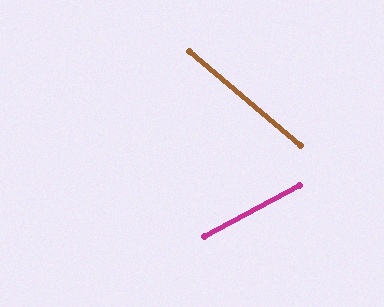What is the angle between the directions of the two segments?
Approximately 68 degrees.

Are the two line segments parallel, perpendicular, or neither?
Neither parallel nor perpendicular — they differ by about 68°.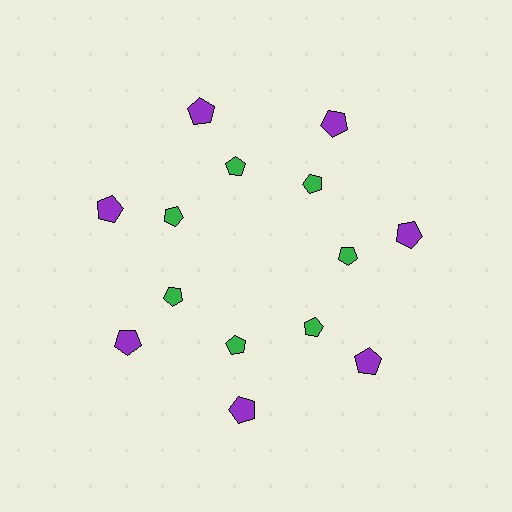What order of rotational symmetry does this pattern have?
This pattern has 7-fold rotational symmetry.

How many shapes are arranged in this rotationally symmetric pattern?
There are 14 shapes, arranged in 7 groups of 2.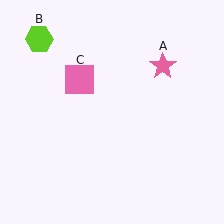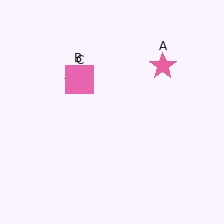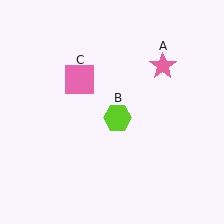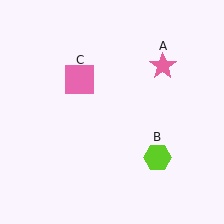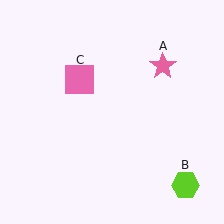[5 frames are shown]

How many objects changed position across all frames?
1 object changed position: lime hexagon (object B).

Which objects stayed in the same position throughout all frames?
Pink star (object A) and pink square (object C) remained stationary.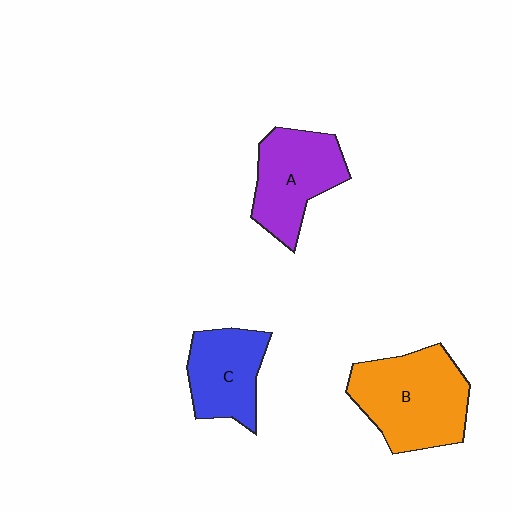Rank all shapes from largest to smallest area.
From largest to smallest: B (orange), A (purple), C (blue).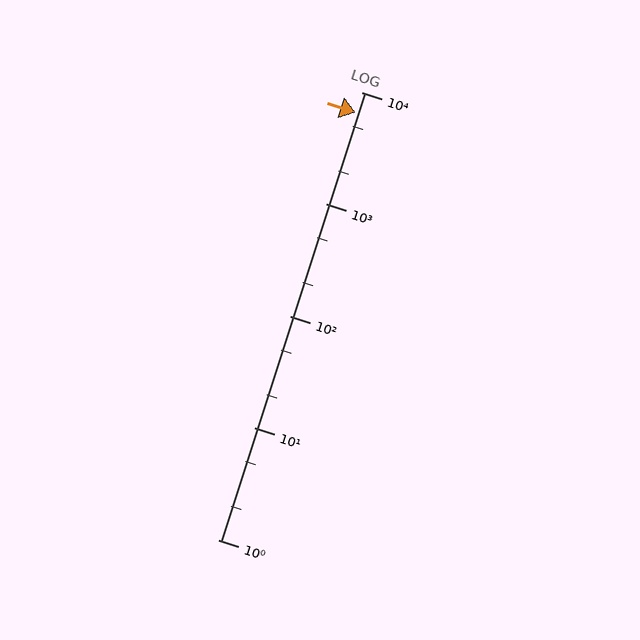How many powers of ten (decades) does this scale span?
The scale spans 4 decades, from 1 to 10000.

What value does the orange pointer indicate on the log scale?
The pointer indicates approximately 6500.